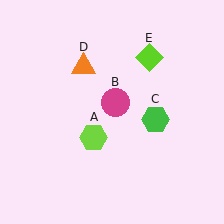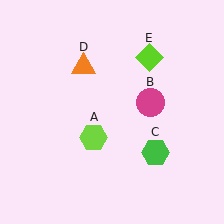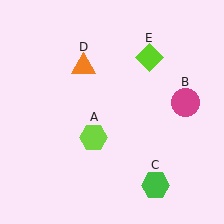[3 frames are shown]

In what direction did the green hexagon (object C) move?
The green hexagon (object C) moved down.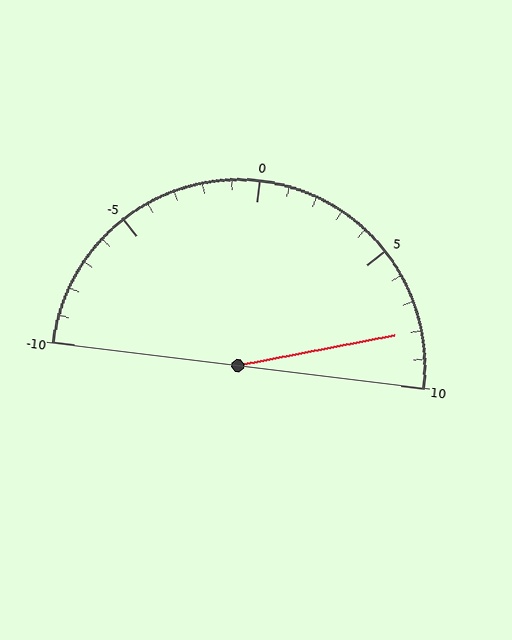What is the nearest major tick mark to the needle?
The nearest major tick mark is 10.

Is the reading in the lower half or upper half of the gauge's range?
The reading is in the upper half of the range (-10 to 10).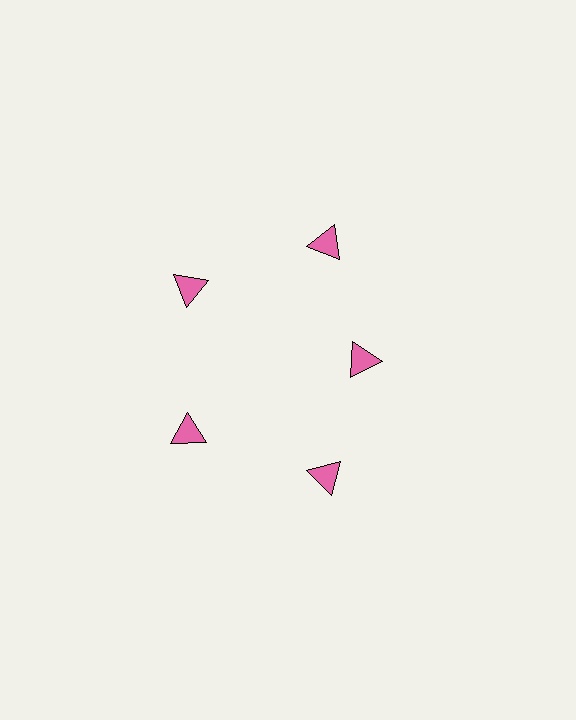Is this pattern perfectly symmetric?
No. The 5 pink triangles are arranged in a ring, but one element near the 3 o'clock position is pulled inward toward the center, breaking the 5-fold rotational symmetry.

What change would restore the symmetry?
The symmetry would be restored by moving it outward, back onto the ring so that all 5 triangles sit at equal angles and equal distance from the center.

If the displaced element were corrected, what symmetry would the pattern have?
It would have 5-fold rotational symmetry — the pattern would map onto itself every 72 degrees.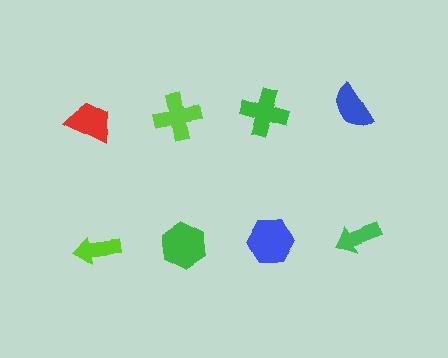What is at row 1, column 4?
A blue semicircle.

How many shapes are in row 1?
4 shapes.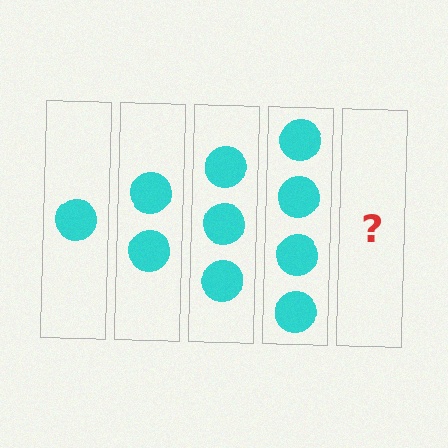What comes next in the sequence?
The next element should be 5 circles.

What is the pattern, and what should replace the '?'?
The pattern is that each step adds one more circle. The '?' should be 5 circles.